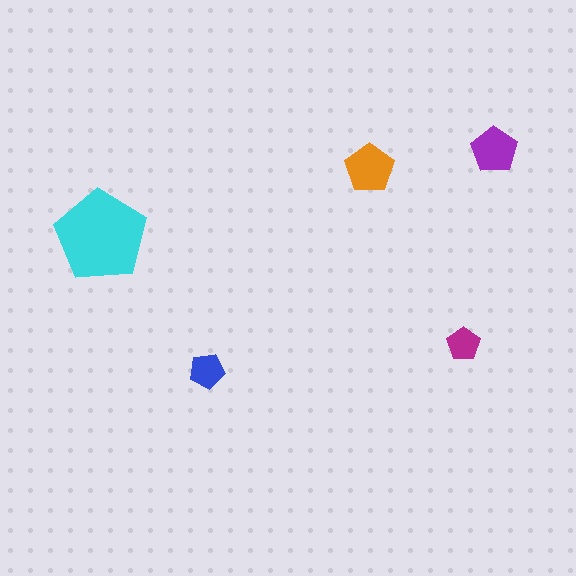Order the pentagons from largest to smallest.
the cyan one, the orange one, the purple one, the blue one, the magenta one.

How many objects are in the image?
There are 5 objects in the image.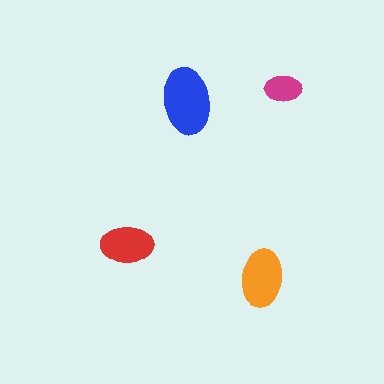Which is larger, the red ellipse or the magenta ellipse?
The red one.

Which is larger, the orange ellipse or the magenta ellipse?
The orange one.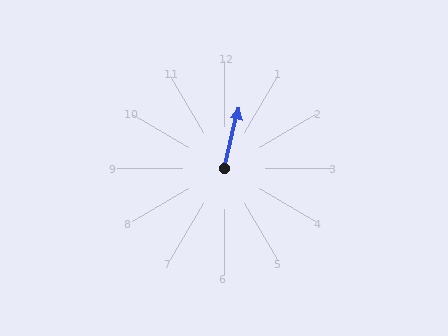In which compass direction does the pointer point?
North.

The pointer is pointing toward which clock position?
Roughly 12 o'clock.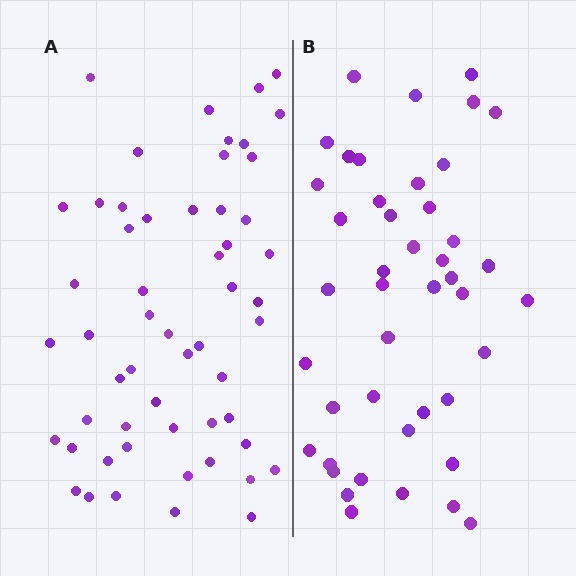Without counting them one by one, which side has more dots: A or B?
Region A (the left region) has more dots.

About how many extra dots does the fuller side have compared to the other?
Region A has roughly 12 or so more dots than region B.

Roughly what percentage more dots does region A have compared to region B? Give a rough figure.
About 25% more.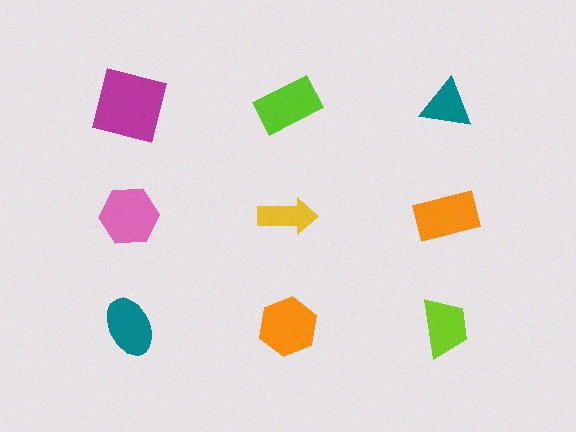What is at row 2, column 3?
An orange rectangle.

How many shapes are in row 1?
3 shapes.